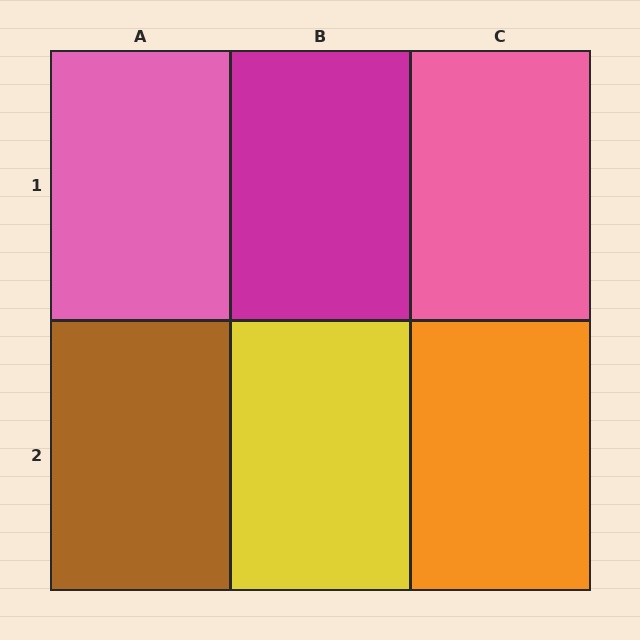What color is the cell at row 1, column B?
Magenta.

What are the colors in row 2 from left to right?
Brown, yellow, orange.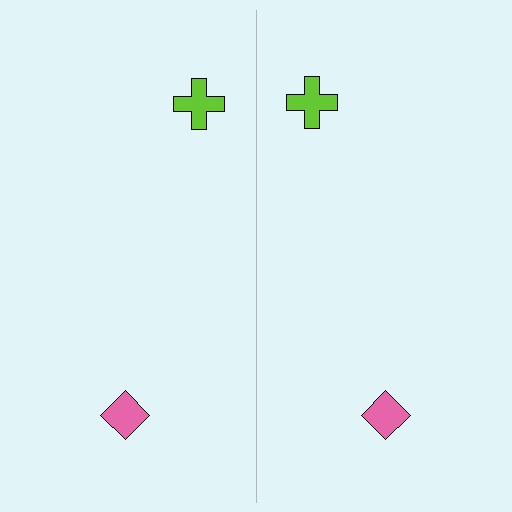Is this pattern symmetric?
Yes, this pattern has bilateral (reflection) symmetry.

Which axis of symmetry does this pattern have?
The pattern has a vertical axis of symmetry running through the center of the image.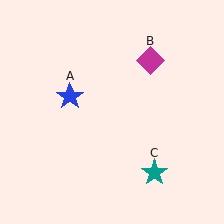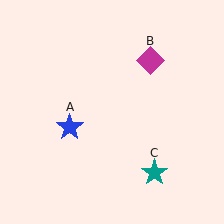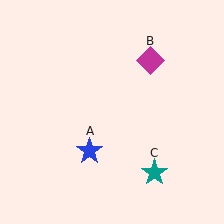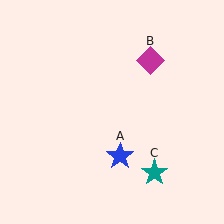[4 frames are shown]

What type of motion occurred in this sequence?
The blue star (object A) rotated counterclockwise around the center of the scene.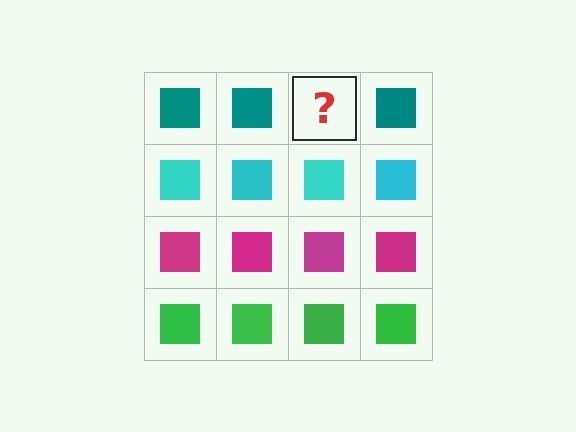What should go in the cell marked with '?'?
The missing cell should contain a teal square.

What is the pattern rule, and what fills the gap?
The rule is that each row has a consistent color. The gap should be filled with a teal square.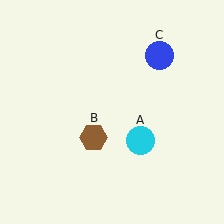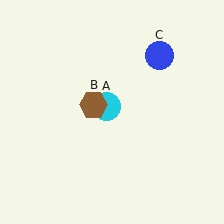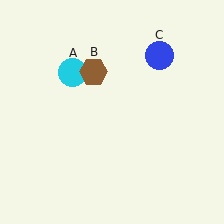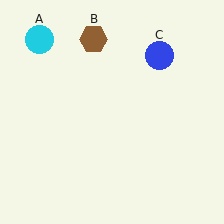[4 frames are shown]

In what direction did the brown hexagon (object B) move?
The brown hexagon (object B) moved up.